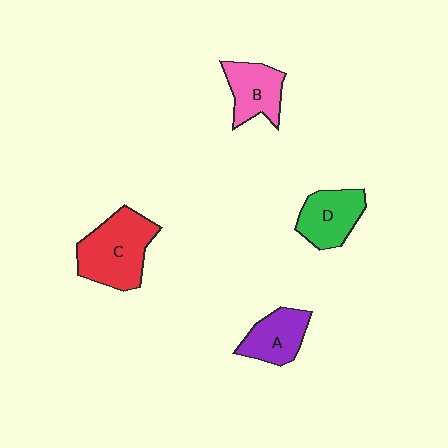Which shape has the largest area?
Shape C (red).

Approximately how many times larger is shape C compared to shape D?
Approximately 1.5 times.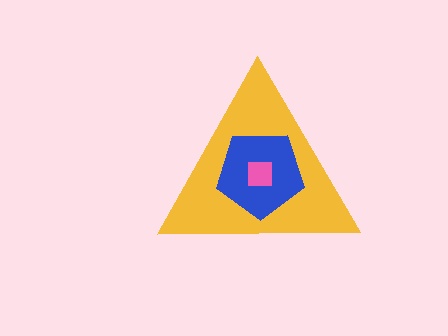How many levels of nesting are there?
3.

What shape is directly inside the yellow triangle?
The blue pentagon.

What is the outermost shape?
The yellow triangle.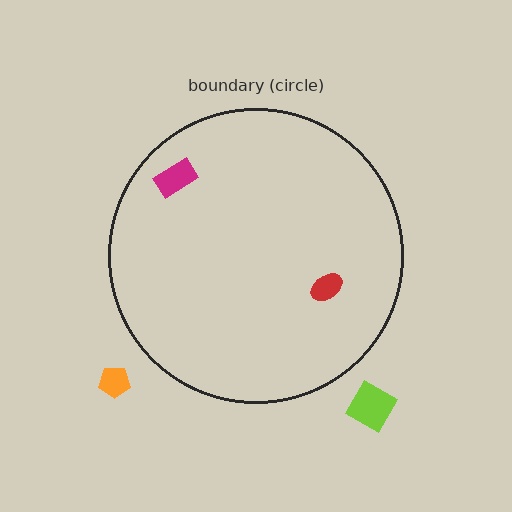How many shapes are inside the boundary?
2 inside, 2 outside.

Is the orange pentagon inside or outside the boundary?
Outside.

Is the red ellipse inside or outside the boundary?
Inside.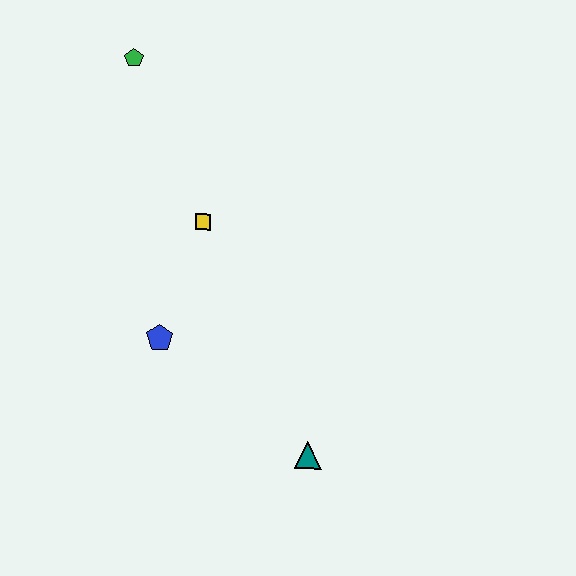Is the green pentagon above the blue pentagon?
Yes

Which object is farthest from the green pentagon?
The teal triangle is farthest from the green pentagon.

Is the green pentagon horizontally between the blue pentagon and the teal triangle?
No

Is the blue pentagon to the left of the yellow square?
Yes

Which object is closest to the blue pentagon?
The yellow square is closest to the blue pentagon.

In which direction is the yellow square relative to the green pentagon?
The yellow square is below the green pentagon.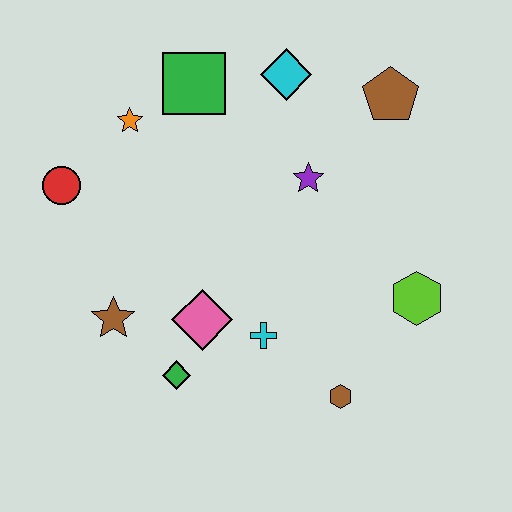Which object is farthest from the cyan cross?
The brown pentagon is farthest from the cyan cross.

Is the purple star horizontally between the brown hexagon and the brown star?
Yes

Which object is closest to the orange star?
The green square is closest to the orange star.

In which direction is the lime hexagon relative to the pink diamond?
The lime hexagon is to the right of the pink diamond.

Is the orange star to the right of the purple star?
No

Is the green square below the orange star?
No